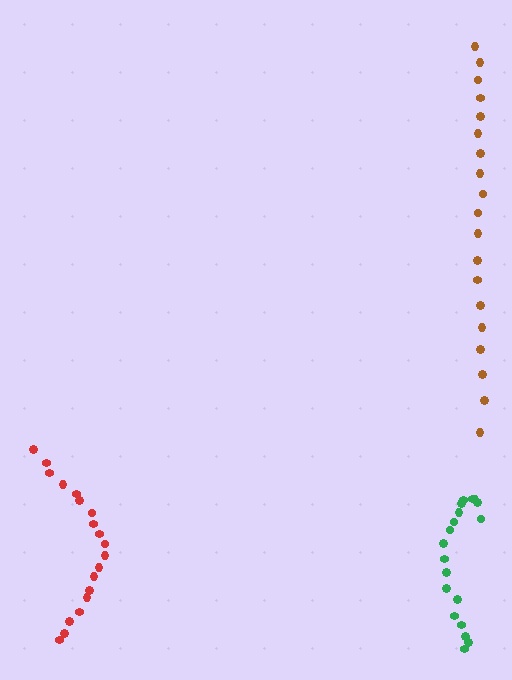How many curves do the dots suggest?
There are 3 distinct paths.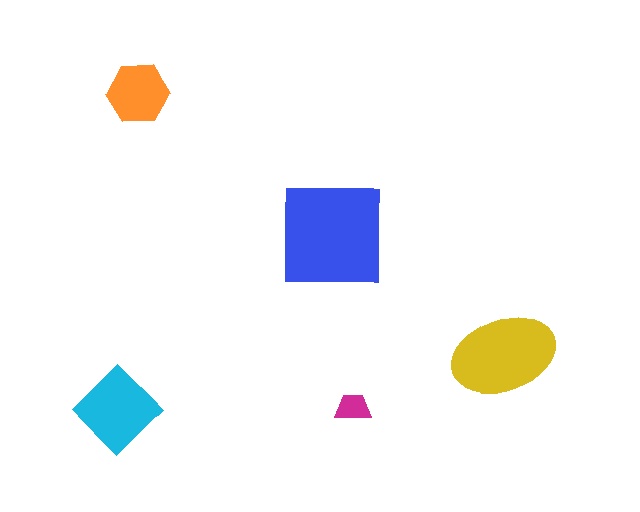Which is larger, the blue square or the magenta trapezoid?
The blue square.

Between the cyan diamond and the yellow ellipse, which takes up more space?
The yellow ellipse.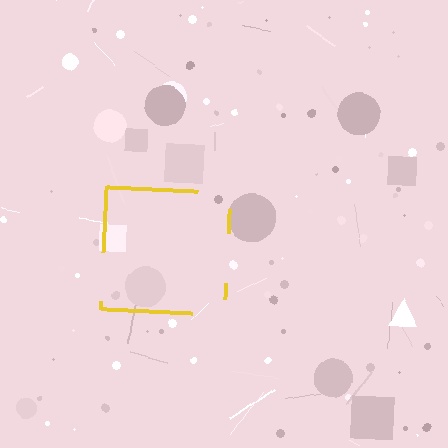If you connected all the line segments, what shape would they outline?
They would outline a square.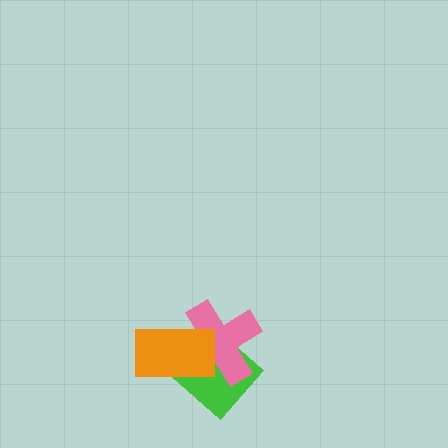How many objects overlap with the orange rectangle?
2 objects overlap with the orange rectangle.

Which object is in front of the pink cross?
The orange rectangle is in front of the pink cross.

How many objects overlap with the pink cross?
2 objects overlap with the pink cross.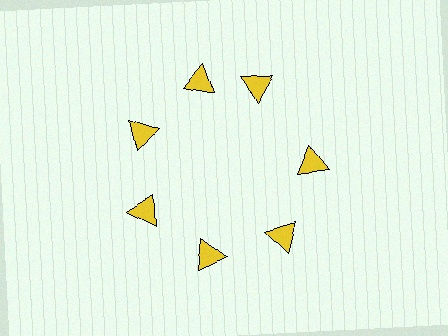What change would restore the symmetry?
The symmetry would be restored by rotating it back into even spacing with its neighbors so that all 7 triangles sit at equal angles and equal distance from the center.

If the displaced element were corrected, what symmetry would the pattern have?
It would have 7-fold rotational symmetry — the pattern would map onto itself every 51 degrees.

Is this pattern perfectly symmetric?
No. The 7 yellow triangles are arranged in a ring, but one element near the 1 o'clock position is rotated out of alignment along the ring, breaking the 7-fold rotational symmetry.